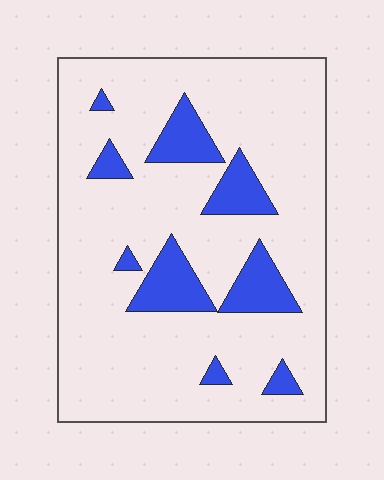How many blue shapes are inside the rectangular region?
9.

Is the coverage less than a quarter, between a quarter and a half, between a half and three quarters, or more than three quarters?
Less than a quarter.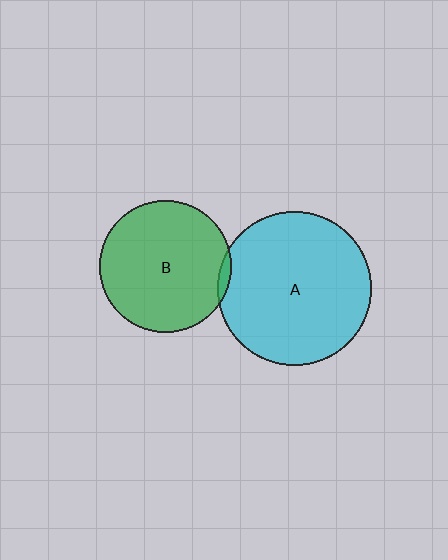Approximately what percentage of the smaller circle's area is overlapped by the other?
Approximately 5%.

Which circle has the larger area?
Circle A (cyan).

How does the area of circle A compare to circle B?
Approximately 1.4 times.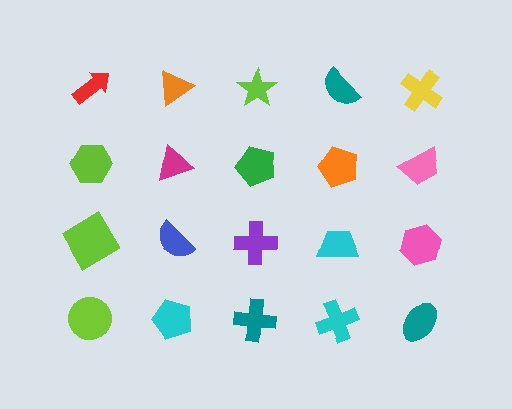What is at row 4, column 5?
A teal ellipse.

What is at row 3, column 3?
A purple cross.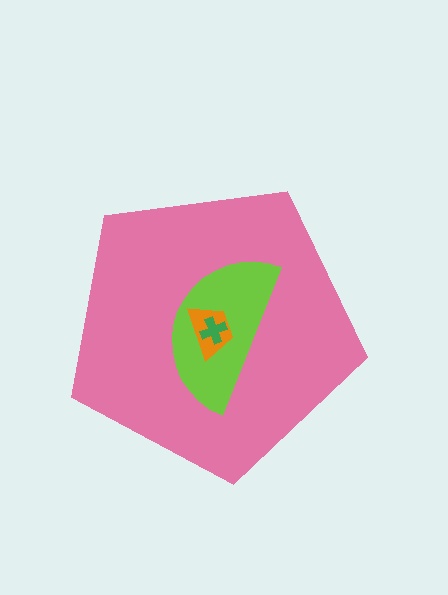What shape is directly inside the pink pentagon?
The lime semicircle.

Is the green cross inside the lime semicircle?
Yes.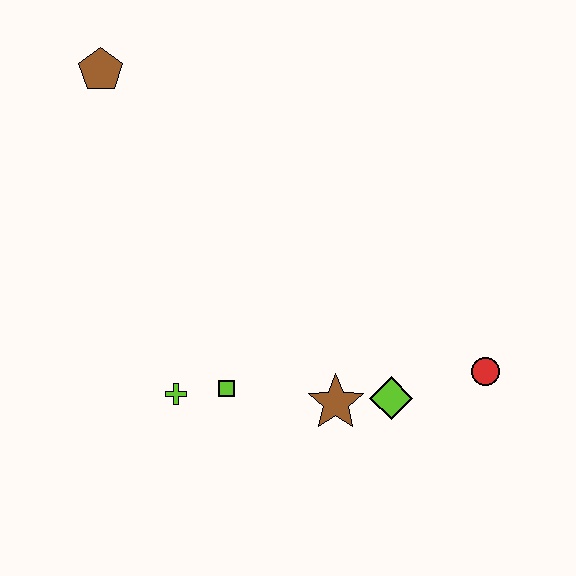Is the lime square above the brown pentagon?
No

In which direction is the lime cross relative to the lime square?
The lime cross is to the left of the lime square.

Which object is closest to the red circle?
The lime diamond is closest to the red circle.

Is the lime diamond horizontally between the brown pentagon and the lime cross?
No